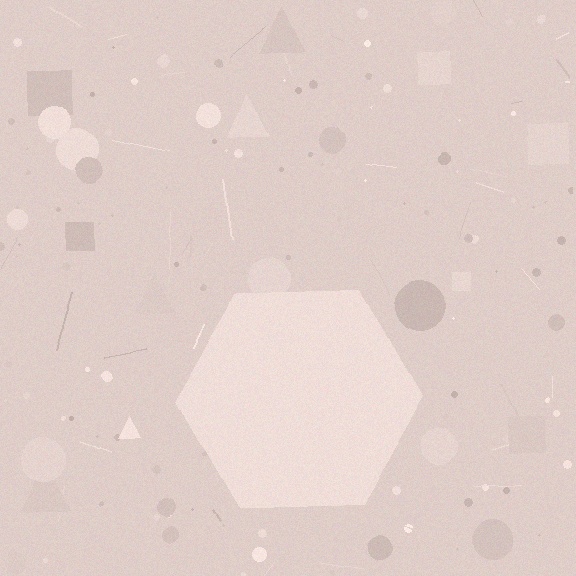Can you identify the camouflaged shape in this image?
The camouflaged shape is a hexagon.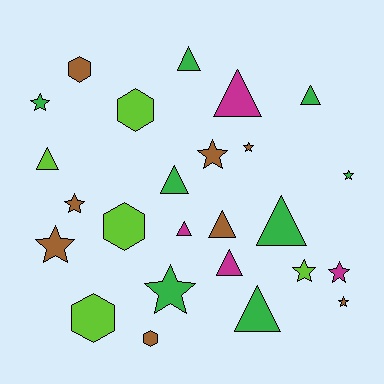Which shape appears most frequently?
Triangle, with 10 objects.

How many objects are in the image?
There are 25 objects.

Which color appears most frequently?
Brown, with 8 objects.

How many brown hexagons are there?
There are 2 brown hexagons.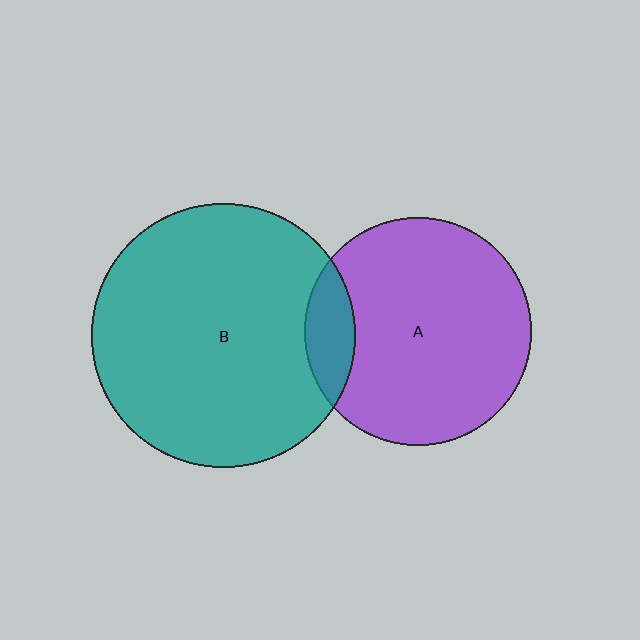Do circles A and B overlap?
Yes.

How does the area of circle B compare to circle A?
Approximately 1.4 times.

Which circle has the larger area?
Circle B (teal).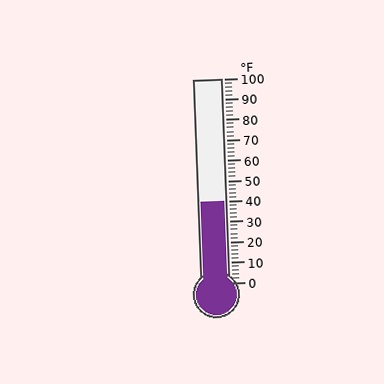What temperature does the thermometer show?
The thermometer shows approximately 40°F.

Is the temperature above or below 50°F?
The temperature is below 50°F.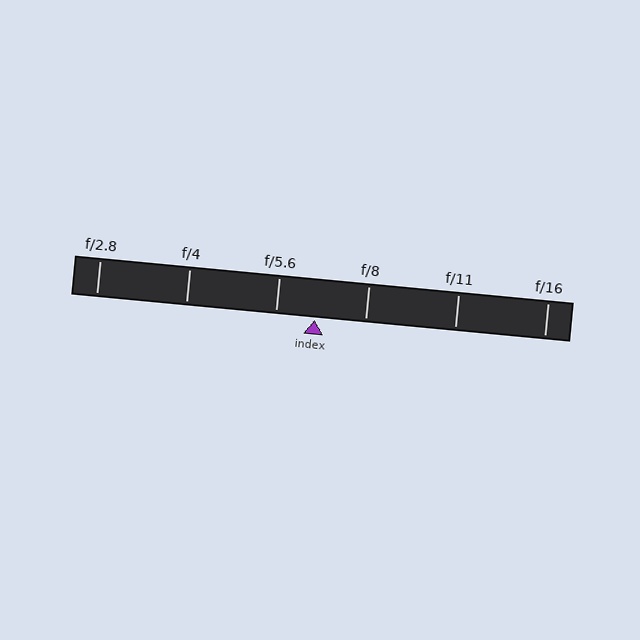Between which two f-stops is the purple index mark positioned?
The index mark is between f/5.6 and f/8.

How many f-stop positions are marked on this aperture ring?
There are 6 f-stop positions marked.